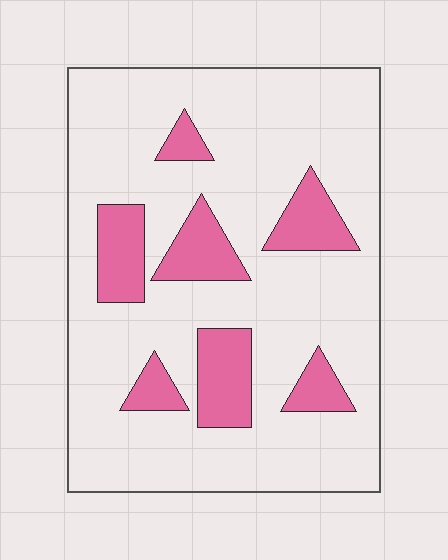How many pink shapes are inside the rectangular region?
7.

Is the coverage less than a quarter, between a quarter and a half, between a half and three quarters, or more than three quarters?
Less than a quarter.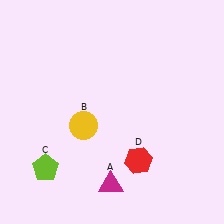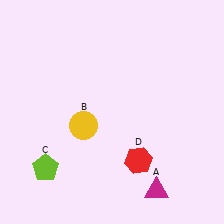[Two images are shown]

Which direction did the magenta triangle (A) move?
The magenta triangle (A) moved right.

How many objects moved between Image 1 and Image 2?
1 object moved between the two images.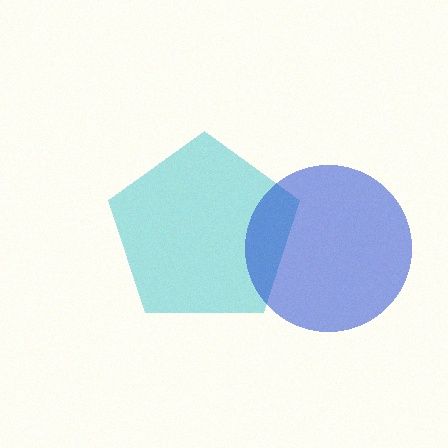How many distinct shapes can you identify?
There are 2 distinct shapes: a cyan pentagon, a blue circle.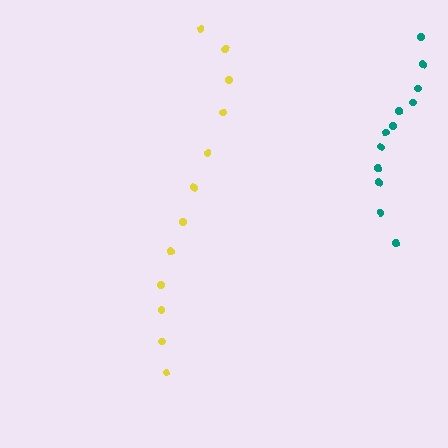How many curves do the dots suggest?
There are 2 distinct paths.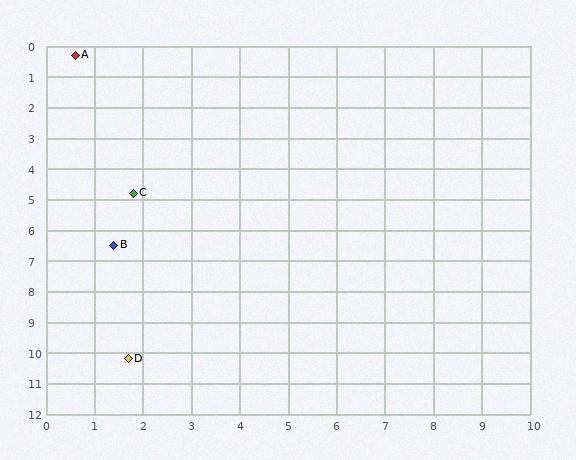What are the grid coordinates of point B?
Point B is at approximately (1.4, 6.5).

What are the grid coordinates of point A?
Point A is at approximately (0.6, 0.3).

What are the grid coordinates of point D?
Point D is at approximately (1.7, 10.2).